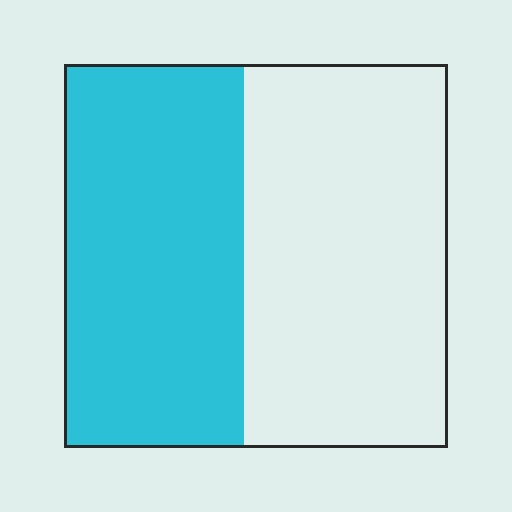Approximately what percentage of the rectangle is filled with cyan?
Approximately 45%.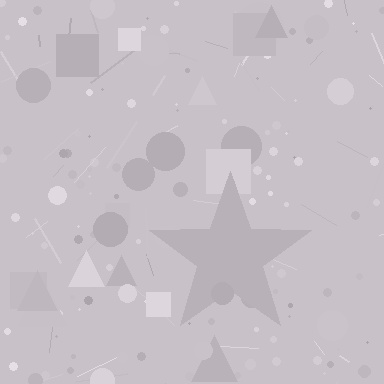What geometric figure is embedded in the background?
A star is embedded in the background.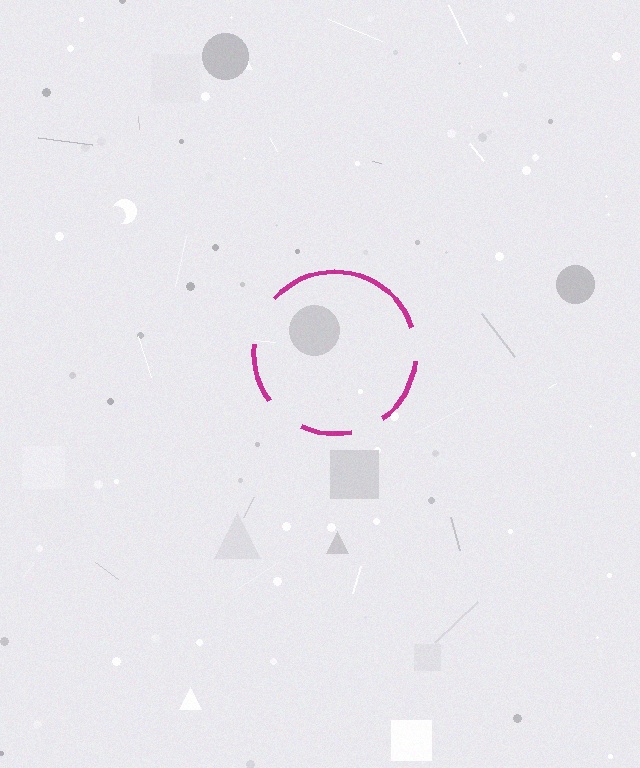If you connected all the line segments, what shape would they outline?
They would outline a circle.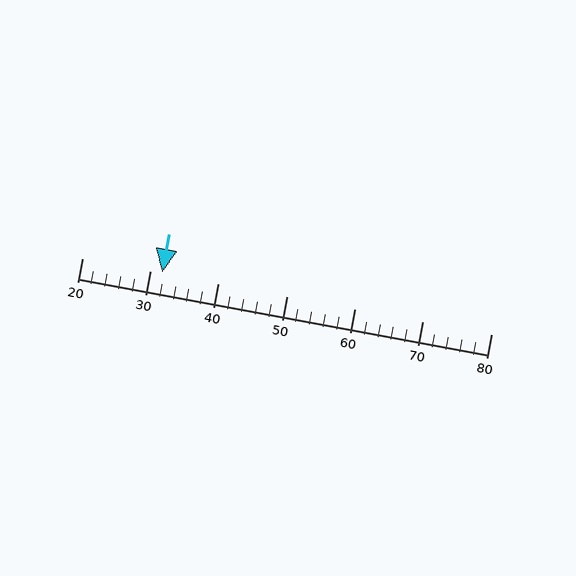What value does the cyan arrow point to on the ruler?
The cyan arrow points to approximately 32.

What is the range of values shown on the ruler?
The ruler shows values from 20 to 80.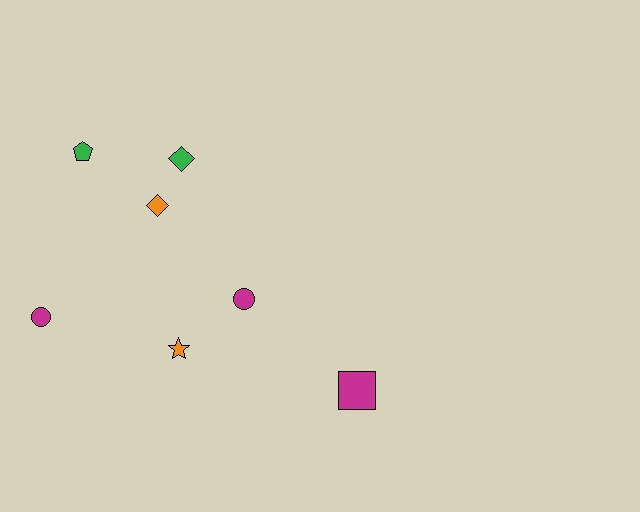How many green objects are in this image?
There are 2 green objects.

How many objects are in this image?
There are 7 objects.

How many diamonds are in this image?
There are 2 diamonds.